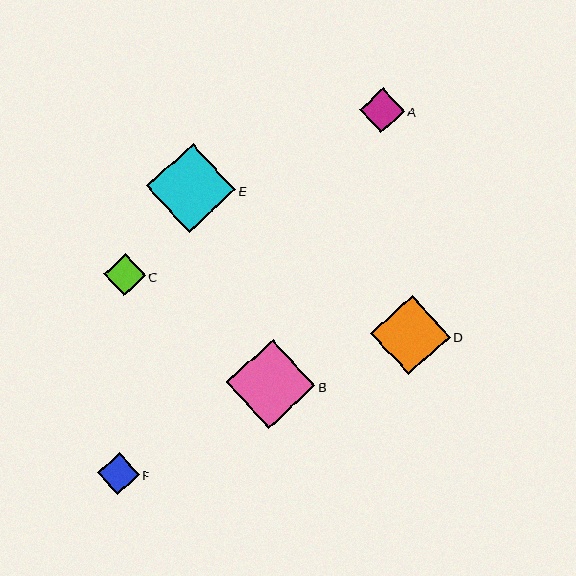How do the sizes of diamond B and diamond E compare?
Diamond B and diamond E are approximately the same size.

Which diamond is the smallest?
Diamond F is the smallest with a size of approximately 41 pixels.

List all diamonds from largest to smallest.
From largest to smallest: B, E, D, A, C, F.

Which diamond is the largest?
Diamond B is the largest with a size of approximately 90 pixels.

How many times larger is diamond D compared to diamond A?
Diamond D is approximately 1.8 times the size of diamond A.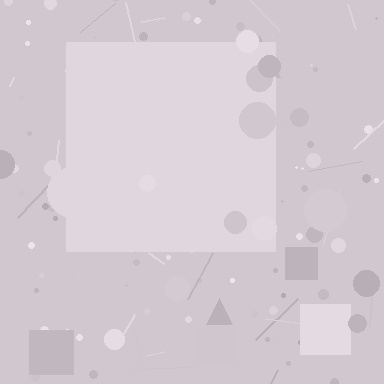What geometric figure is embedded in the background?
A square is embedded in the background.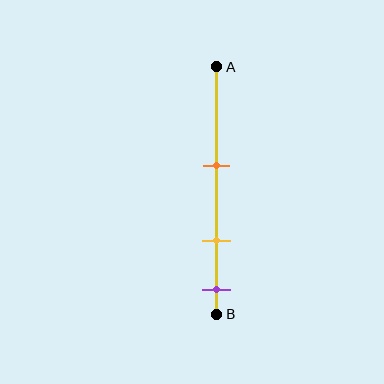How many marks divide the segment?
There are 3 marks dividing the segment.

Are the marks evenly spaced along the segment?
Yes, the marks are approximately evenly spaced.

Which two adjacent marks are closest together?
The yellow and purple marks are the closest adjacent pair.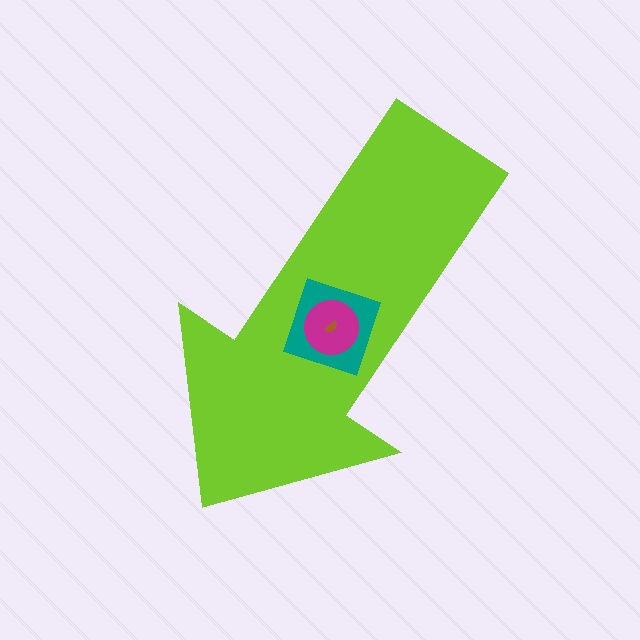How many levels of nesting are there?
4.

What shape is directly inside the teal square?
The magenta circle.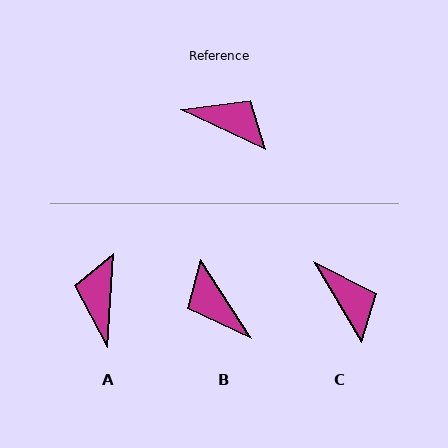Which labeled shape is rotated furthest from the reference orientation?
B, about 148 degrees away.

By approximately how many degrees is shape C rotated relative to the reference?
Approximately 34 degrees clockwise.